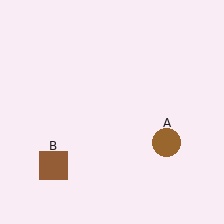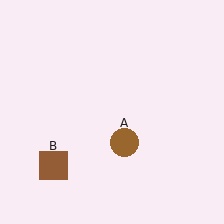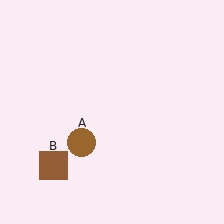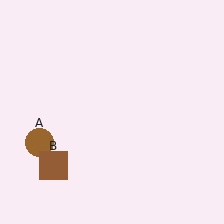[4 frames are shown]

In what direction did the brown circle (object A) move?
The brown circle (object A) moved left.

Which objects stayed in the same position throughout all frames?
Brown square (object B) remained stationary.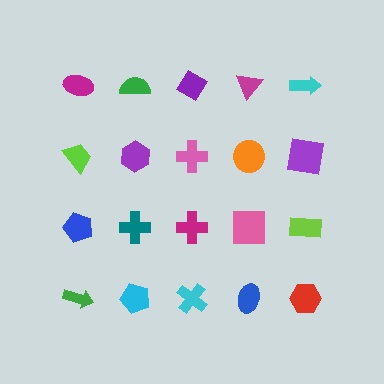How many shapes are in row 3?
5 shapes.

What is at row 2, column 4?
An orange circle.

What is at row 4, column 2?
A cyan pentagon.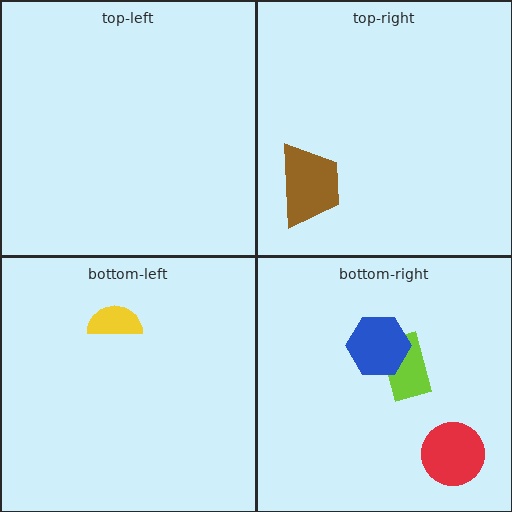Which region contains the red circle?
The bottom-right region.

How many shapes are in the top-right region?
1.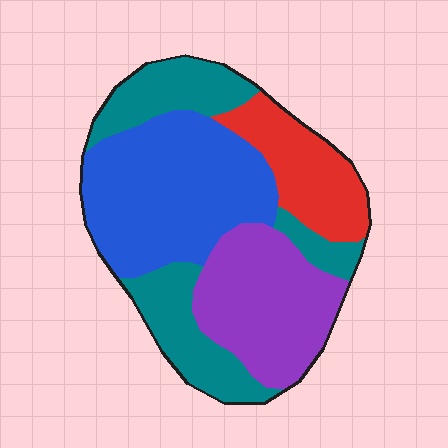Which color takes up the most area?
Blue, at roughly 35%.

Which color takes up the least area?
Red, at roughly 15%.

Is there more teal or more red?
Teal.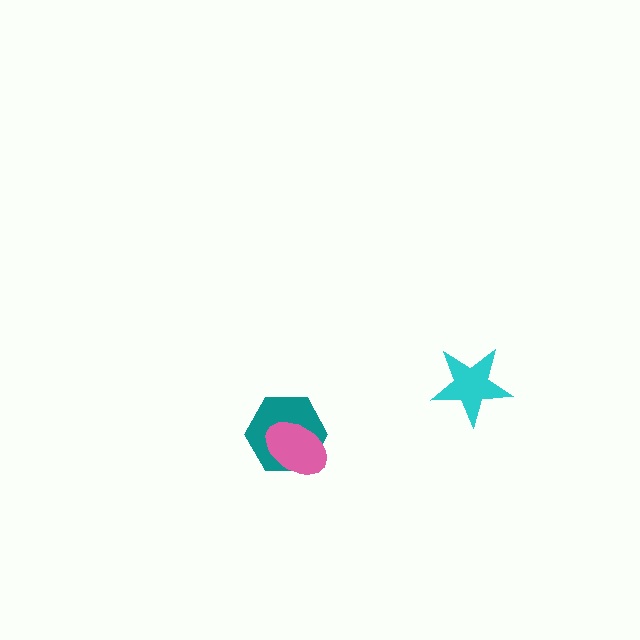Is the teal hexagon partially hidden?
Yes, it is partially covered by another shape.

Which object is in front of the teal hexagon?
The pink ellipse is in front of the teal hexagon.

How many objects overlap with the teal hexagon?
1 object overlaps with the teal hexagon.